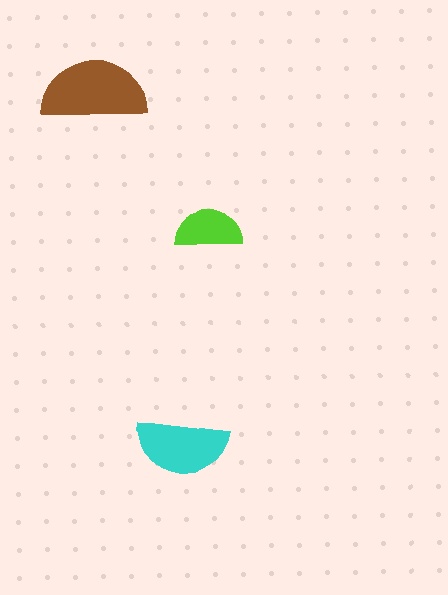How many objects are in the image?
There are 3 objects in the image.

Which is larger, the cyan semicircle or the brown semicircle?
The brown one.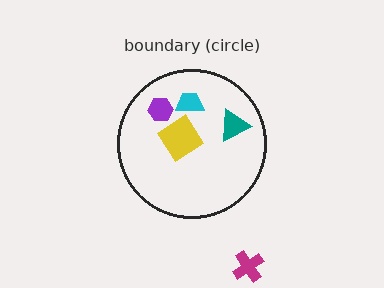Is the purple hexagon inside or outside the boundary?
Inside.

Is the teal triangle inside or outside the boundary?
Inside.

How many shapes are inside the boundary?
4 inside, 1 outside.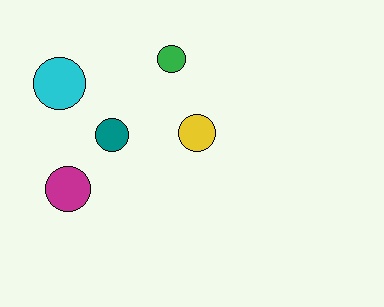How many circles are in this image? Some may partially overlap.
There are 5 circles.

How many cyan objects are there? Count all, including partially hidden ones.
There is 1 cyan object.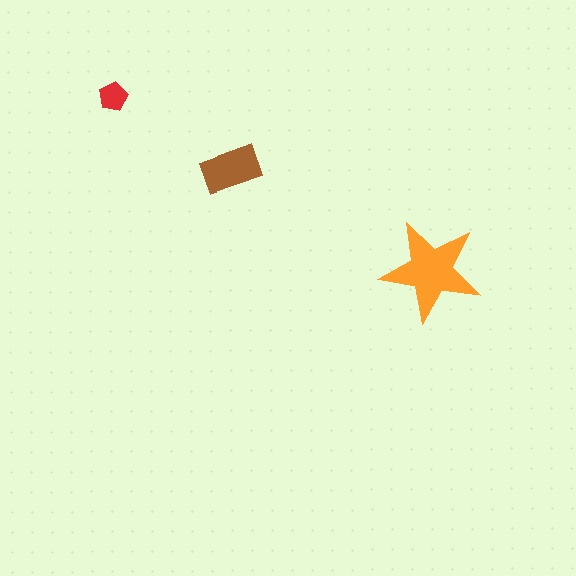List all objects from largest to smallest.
The orange star, the brown rectangle, the red pentagon.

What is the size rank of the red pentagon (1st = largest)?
3rd.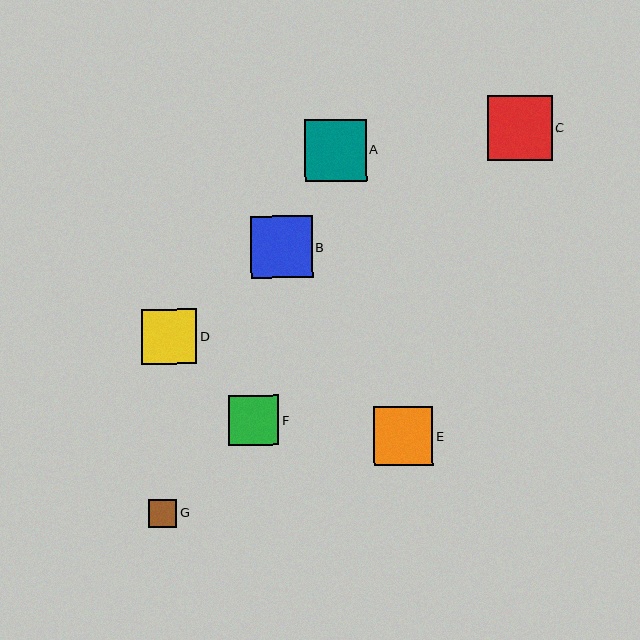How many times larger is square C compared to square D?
Square C is approximately 1.2 times the size of square D.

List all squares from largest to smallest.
From largest to smallest: C, B, A, E, D, F, G.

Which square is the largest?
Square C is the largest with a size of approximately 65 pixels.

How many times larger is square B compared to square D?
Square B is approximately 1.1 times the size of square D.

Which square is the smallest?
Square G is the smallest with a size of approximately 29 pixels.